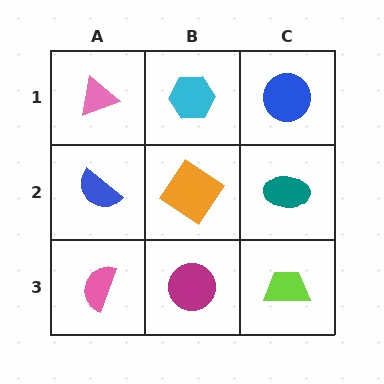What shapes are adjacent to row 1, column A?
A blue semicircle (row 2, column A), a cyan hexagon (row 1, column B).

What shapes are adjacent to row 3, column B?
An orange diamond (row 2, column B), a pink semicircle (row 3, column A), a lime trapezoid (row 3, column C).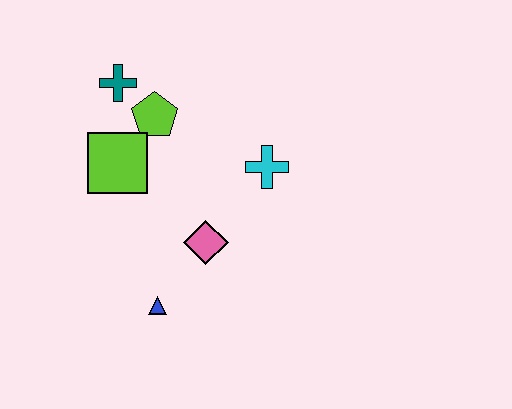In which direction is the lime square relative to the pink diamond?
The lime square is to the left of the pink diamond.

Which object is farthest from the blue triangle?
The teal cross is farthest from the blue triangle.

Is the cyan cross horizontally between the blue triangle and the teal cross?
No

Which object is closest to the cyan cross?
The pink diamond is closest to the cyan cross.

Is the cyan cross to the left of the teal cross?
No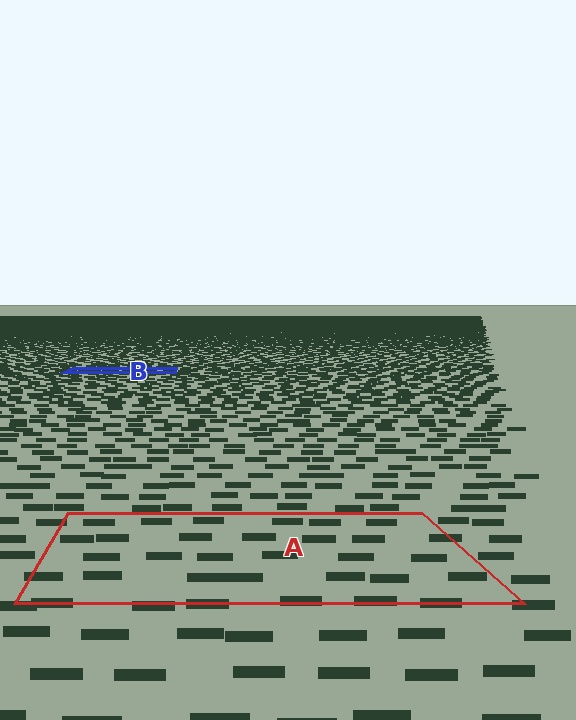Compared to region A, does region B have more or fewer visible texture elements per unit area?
Region B has more texture elements per unit area — they are packed more densely because it is farther away.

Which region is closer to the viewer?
Region A is closer. The texture elements there are larger and more spread out.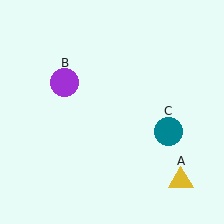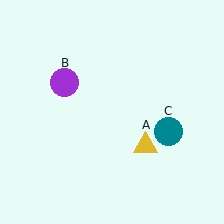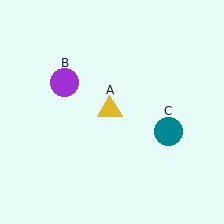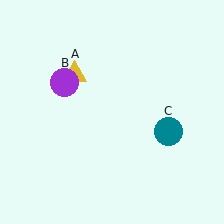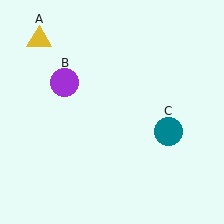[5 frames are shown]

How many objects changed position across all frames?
1 object changed position: yellow triangle (object A).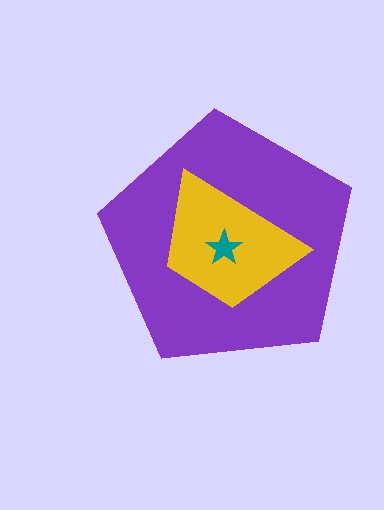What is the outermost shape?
The purple pentagon.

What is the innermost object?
The teal star.